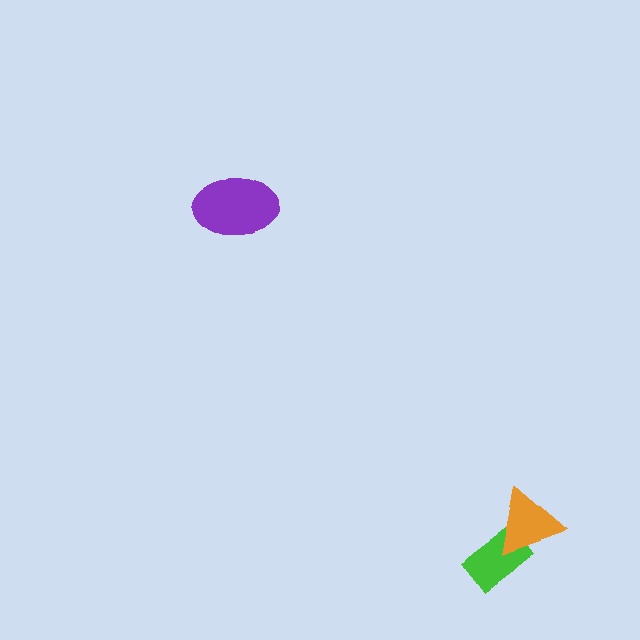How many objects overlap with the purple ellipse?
0 objects overlap with the purple ellipse.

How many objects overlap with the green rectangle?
1 object overlaps with the green rectangle.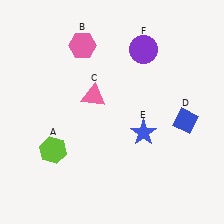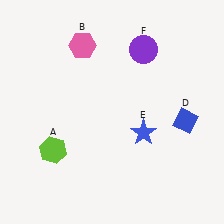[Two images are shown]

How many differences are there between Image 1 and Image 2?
There is 1 difference between the two images.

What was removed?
The pink triangle (C) was removed in Image 2.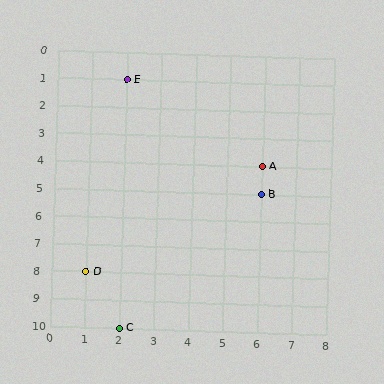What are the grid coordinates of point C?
Point C is at grid coordinates (2, 10).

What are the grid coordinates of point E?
Point E is at grid coordinates (2, 1).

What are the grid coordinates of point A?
Point A is at grid coordinates (6, 4).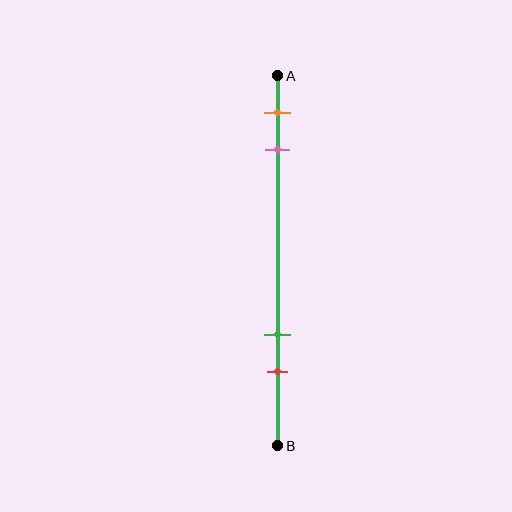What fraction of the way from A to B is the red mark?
The red mark is approximately 80% (0.8) of the way from A to B.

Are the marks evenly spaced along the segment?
No, the marks are not evenly spaced.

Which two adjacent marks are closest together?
The orange and pink marks are the closest adjacent pair.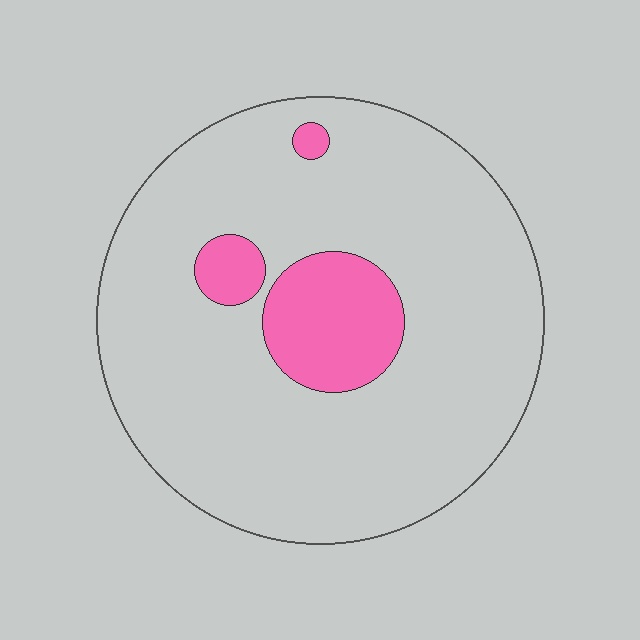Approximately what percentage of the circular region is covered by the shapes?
Approximately 15%.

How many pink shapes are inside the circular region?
3.